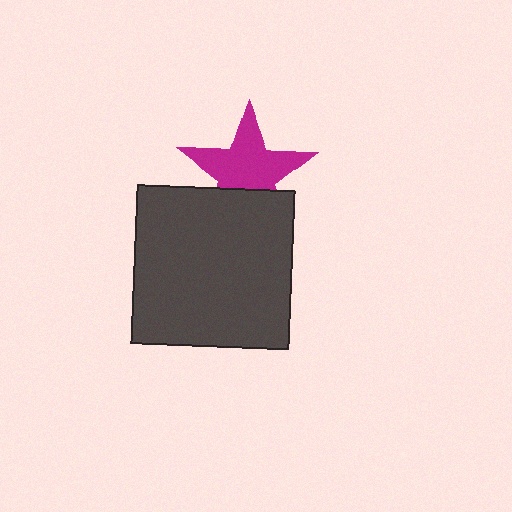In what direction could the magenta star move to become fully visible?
The magenta star could move up. That would shift it out from behind the dark gray square entirely.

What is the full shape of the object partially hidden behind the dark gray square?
The partially hidden object is a magenta star.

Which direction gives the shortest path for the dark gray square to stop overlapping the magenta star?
Moving down gives the shortest separation.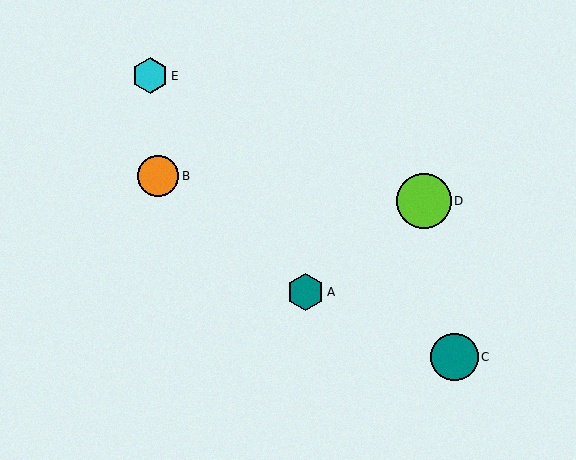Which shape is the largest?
The lime circle (labeled D) is the largest.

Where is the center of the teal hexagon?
The center of the teal hexagon is at (305, 292).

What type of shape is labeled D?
Shape D is a lime circle.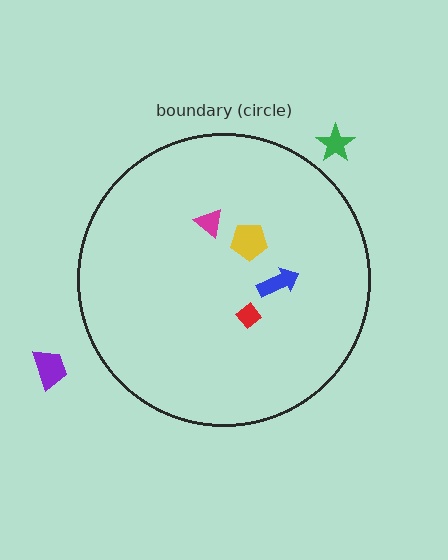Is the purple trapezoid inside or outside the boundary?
Outside.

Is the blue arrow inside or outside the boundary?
Inside.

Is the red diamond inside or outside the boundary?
Inside.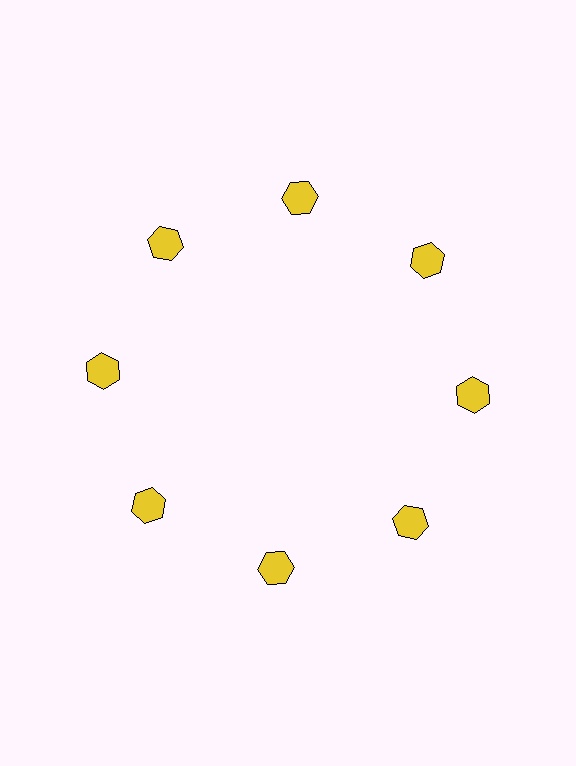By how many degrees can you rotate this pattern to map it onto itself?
The pattern maps onto itself every 45 degrees of rotation.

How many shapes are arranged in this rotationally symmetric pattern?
There are 8 shapes, arranged in 8 groups of 1.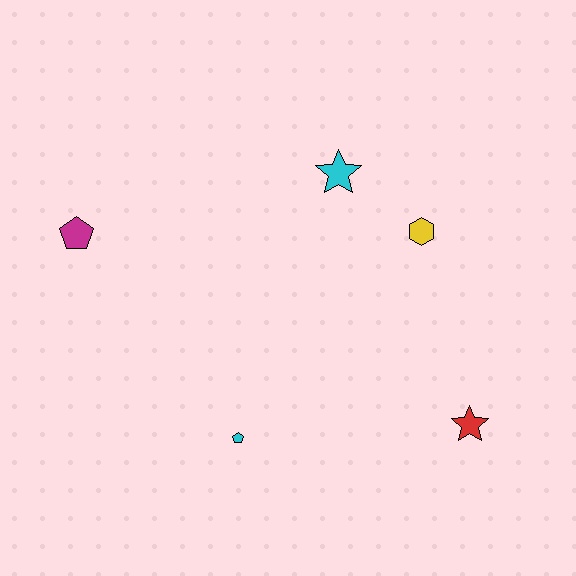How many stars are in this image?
There are 2 stars.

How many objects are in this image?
There are 5 objects.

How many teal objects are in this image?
There are no teal objects.